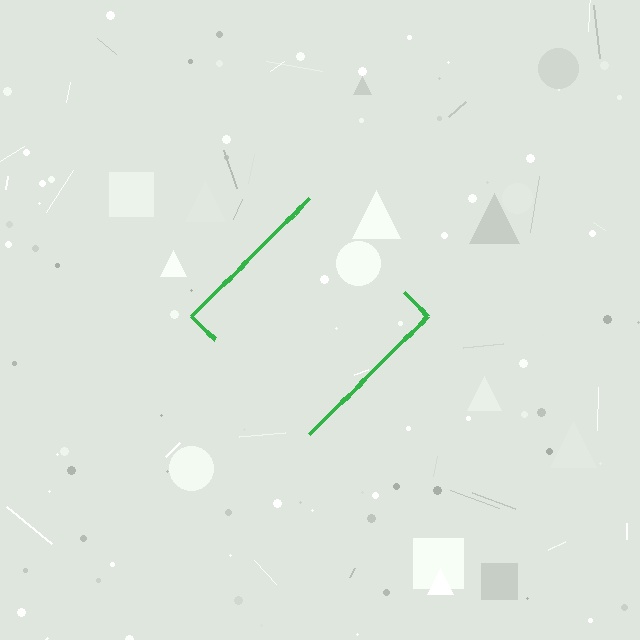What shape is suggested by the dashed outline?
The dashed outline suggests a diamond.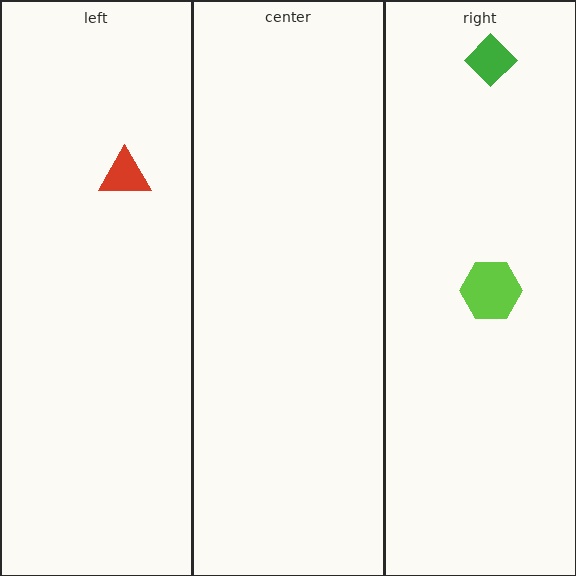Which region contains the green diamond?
The right region.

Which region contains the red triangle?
The left region.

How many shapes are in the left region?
1.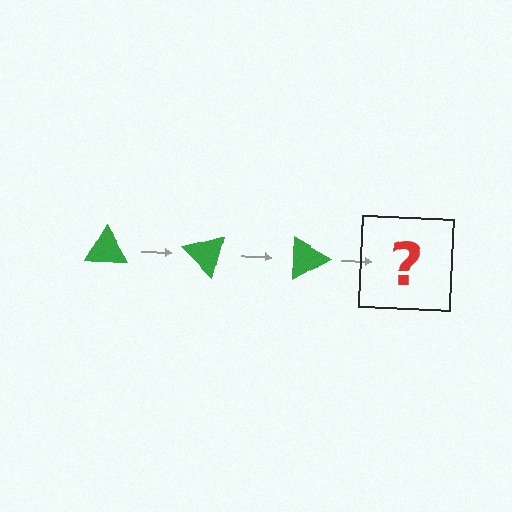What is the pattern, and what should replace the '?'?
The pattern is that the triangle rotates 45 degrees each step. The '?' should be a green triangle rotated 135 degrees.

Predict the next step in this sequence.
The next step is a green triangle rotated 135 degrees.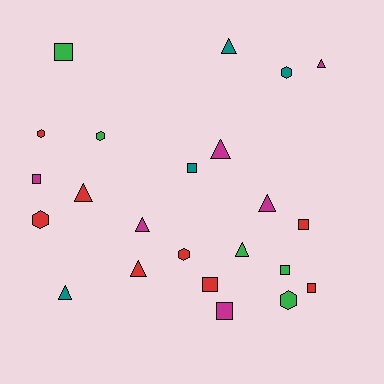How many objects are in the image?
There are 23 objects.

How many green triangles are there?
There is 1 green triangle.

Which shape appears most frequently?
Triangle, with 9 objects.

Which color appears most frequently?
Red, with 8 objects.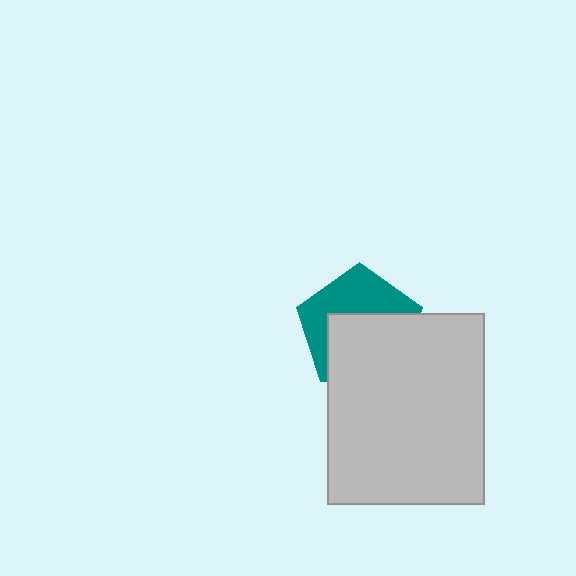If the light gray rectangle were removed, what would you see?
You would see the complete teal pentagon.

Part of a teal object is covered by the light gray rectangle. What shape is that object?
It is a pentagon.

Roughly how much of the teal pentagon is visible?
About half of it is visible (roughly 47%).